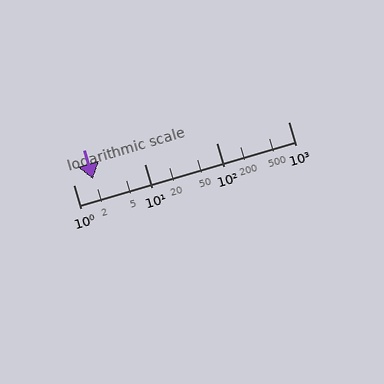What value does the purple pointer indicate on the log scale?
The pointer indicates approximately 1.9.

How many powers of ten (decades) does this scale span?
The scale spans 3 decades, from 1 to 1000.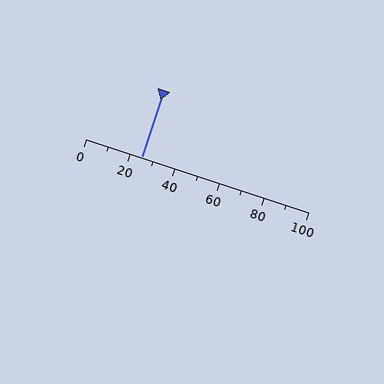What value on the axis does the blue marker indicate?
The marker indicates approximately 25.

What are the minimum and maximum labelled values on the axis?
The axis runs from 0 to 100.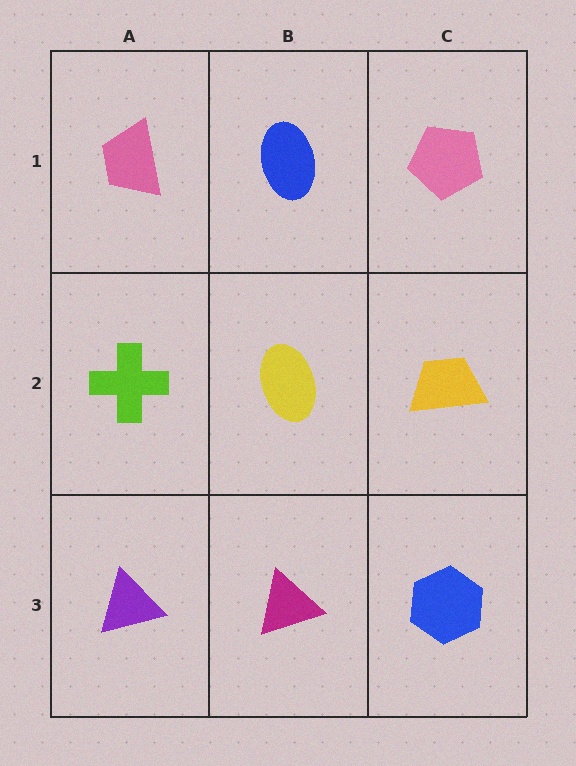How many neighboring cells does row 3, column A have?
2.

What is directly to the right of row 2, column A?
A yellow ellipse.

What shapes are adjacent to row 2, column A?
A pink trapezoid (row 1, column A), a purple triangle (row 3, column A), a yellow ellipse (row 2, column B).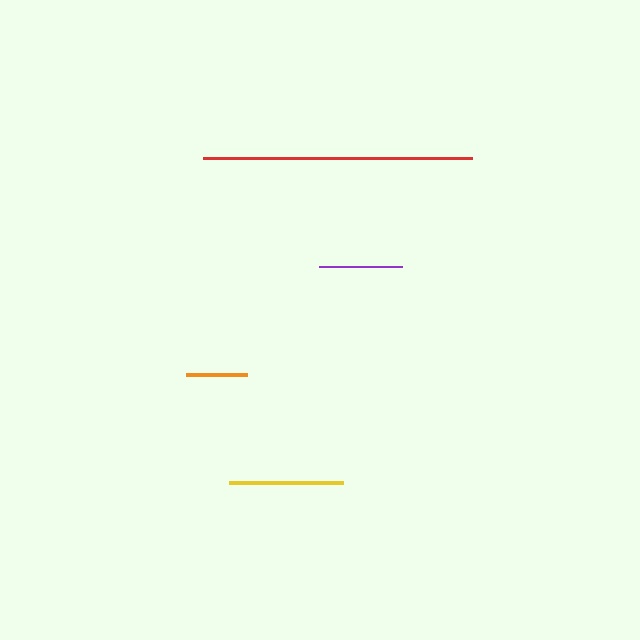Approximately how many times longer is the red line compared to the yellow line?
The red line is approximately 2.4 times the length of the yellow line.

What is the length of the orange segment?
The orange segment is approximately 60 pixels long.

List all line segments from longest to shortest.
From longest to shortest: red, yellow, purple, orange.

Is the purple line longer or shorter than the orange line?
The purple line is longer than the orange line.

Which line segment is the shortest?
The orange line is the shortest at approximately 60 pixels.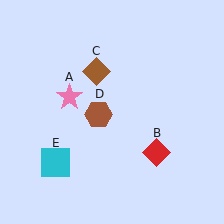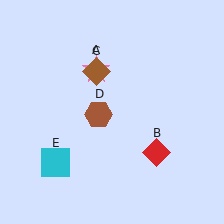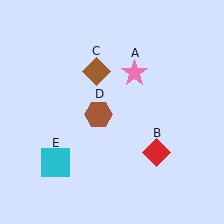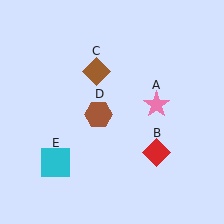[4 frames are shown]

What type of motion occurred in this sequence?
The pink star (object A) rotated clockwise around the center of the scene.